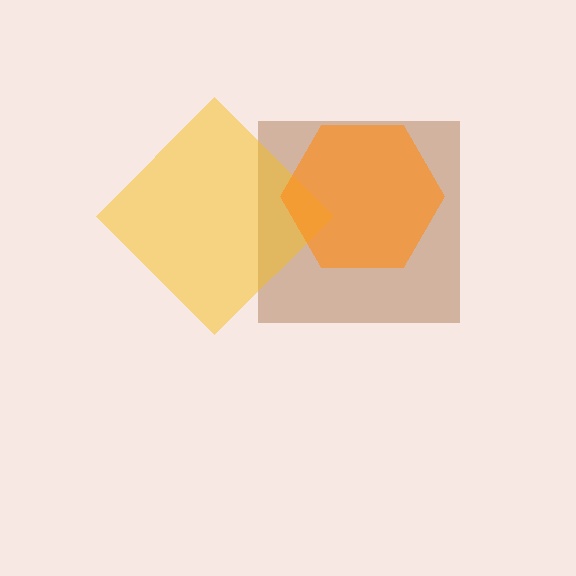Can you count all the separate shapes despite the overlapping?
Yes, there are 3 separate shapes.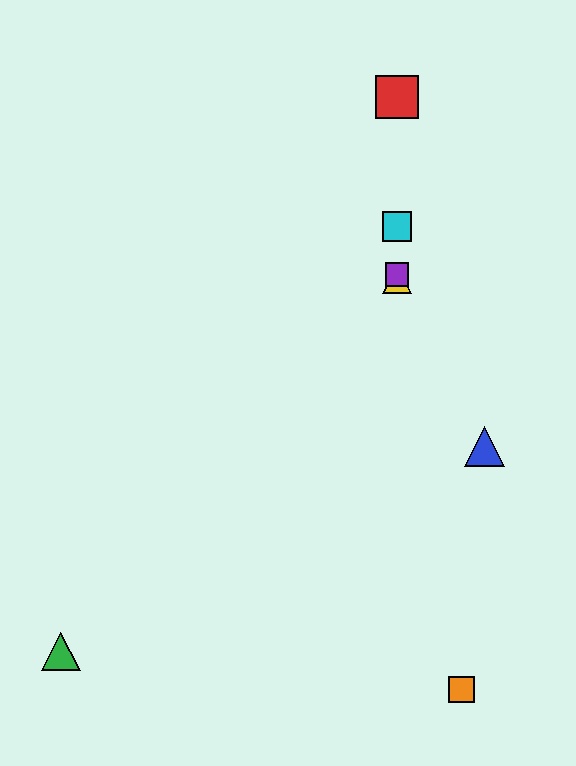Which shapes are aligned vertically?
The red square, the yellow triangle, the purple square, the cyan square are aligned vertically.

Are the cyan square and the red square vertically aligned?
Yes, both are at x≈397.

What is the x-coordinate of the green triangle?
The green triangle is at x≈61.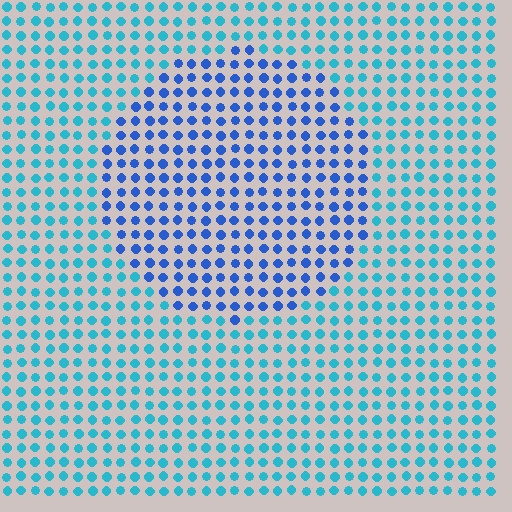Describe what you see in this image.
The image is filled with small cyan elements in a uniform arrangement. A circle-shaped region is visible where the elements are tinted to a slightly different hue, forming a subtle color boundary.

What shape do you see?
I see a circle.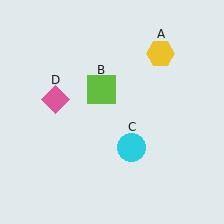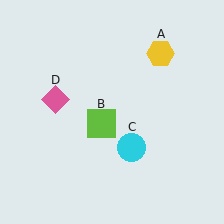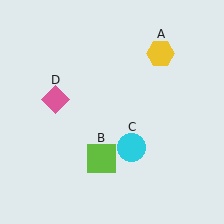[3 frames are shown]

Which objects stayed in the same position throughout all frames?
Yellow hexagon (object A) and cyan circle (object C) and pink diamond (object D) remained stationary.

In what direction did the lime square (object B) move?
The lime square (object B) moved down.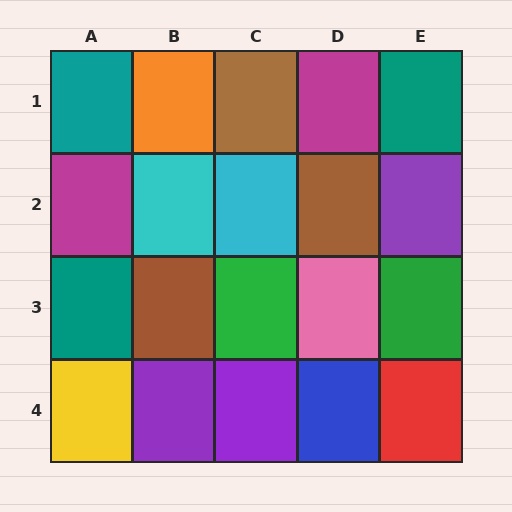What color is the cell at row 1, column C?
Brown.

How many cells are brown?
3 cells are brown.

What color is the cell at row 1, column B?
Orange.